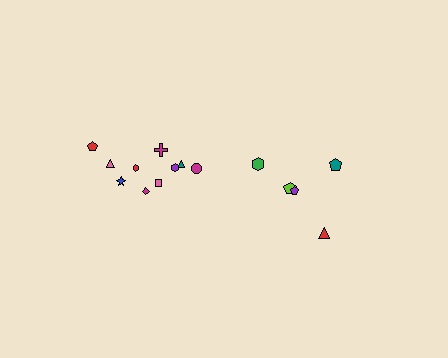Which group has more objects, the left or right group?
The left group.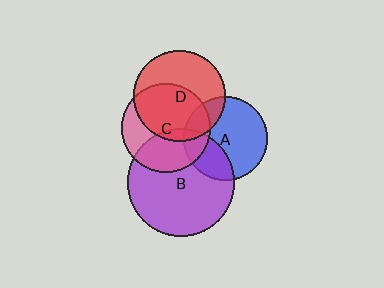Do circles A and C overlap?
Yes.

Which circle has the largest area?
Circle B (purple).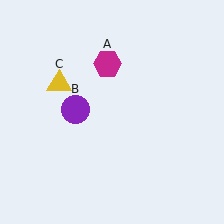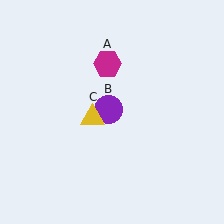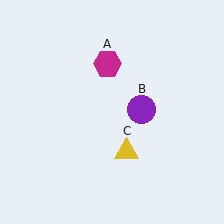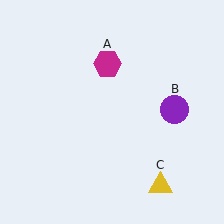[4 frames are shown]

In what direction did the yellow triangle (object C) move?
The yellow triangle (object C) moved down and to the right.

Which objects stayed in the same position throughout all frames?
Magenta hexagon (object A) remained stationary.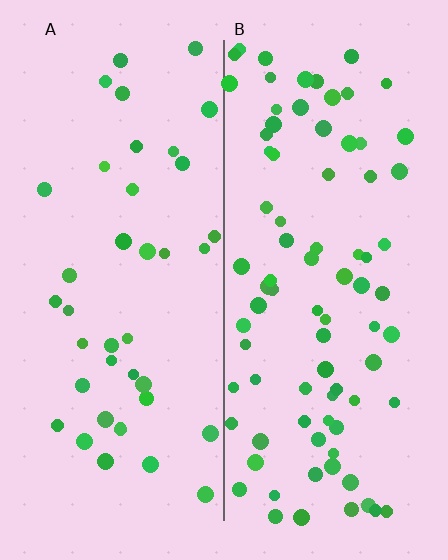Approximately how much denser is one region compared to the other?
Approximately 2.1× — region B over region A.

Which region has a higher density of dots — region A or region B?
B (the right).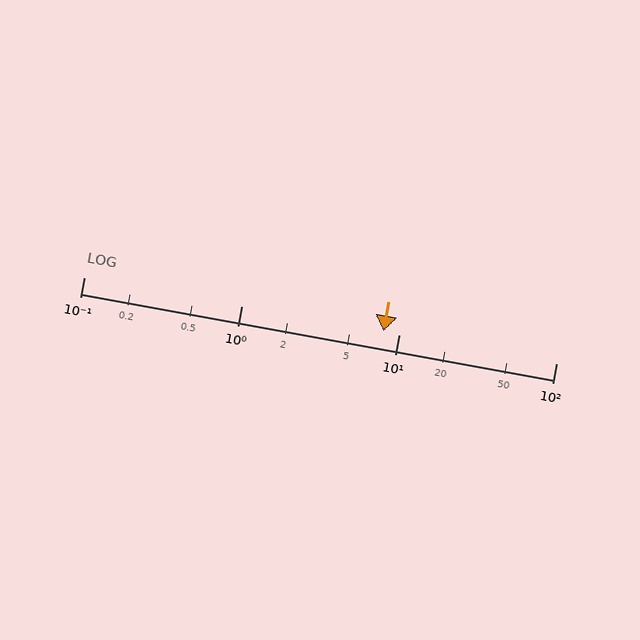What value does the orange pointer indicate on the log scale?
The pointer indicates approximately 8.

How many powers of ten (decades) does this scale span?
The scale spans 3 decades, from 0.1 to 100.